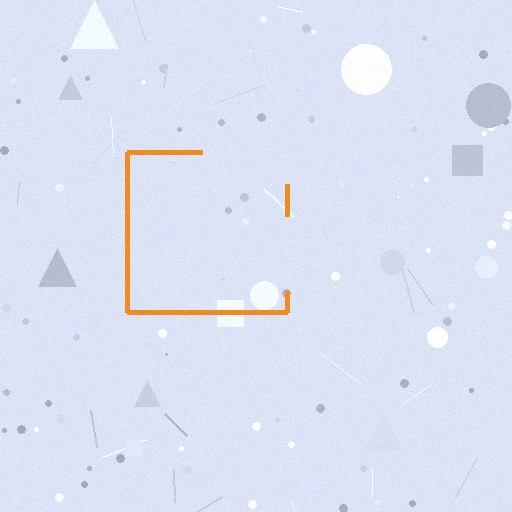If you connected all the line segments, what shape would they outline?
They would outline a square.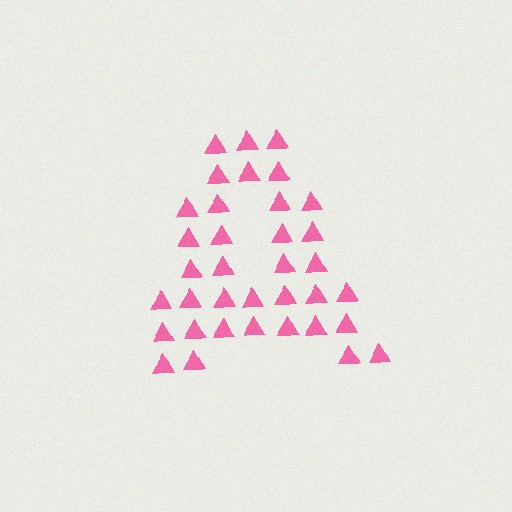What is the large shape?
The large shape is the letter A.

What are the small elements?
The small elements are triangles.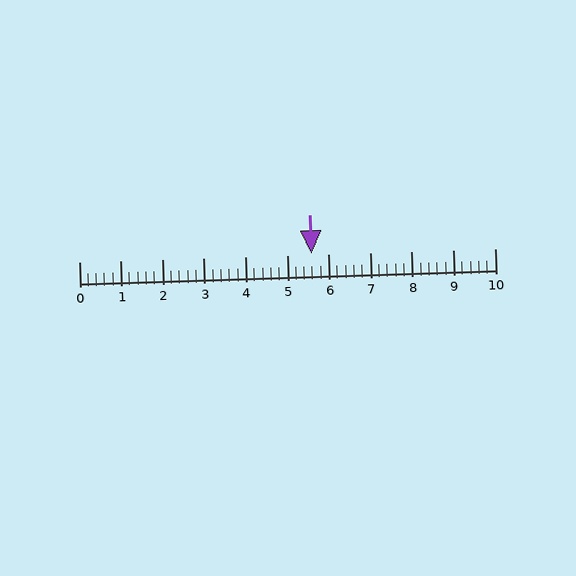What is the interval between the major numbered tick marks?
The major tick marks are spaced 1 units apart.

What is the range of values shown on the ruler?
The ruler shows values from 0 to 10.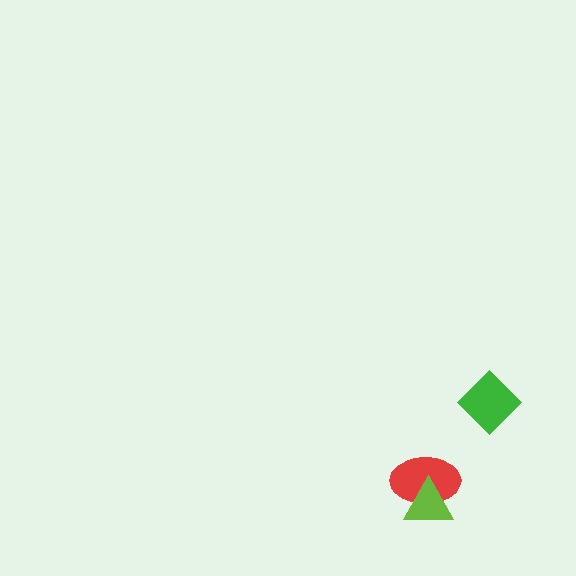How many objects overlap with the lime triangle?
1 object overlaps with the lime triangle.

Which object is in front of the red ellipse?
The lime triangle is in front of the red ellipse.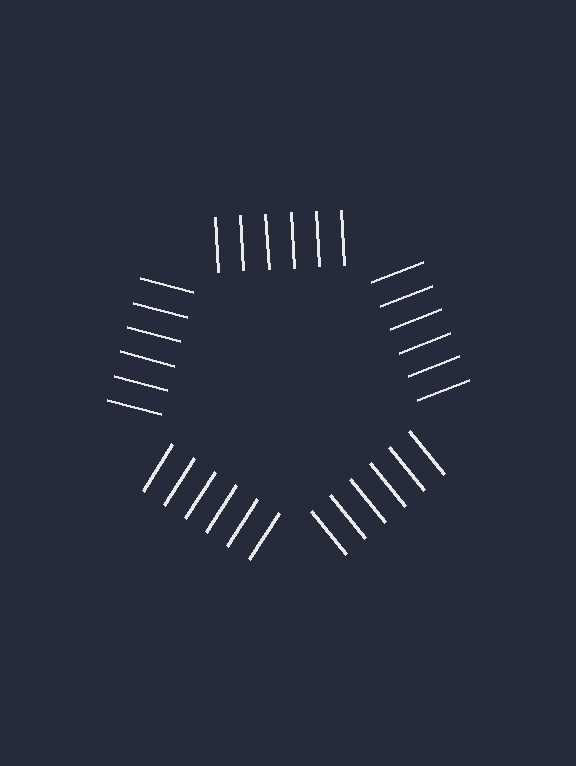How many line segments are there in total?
30 — 6 along each of the 5 edges.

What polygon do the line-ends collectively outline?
An illusory pentagon — the line segments terminate on its edges but no continuous stroke is drawn.